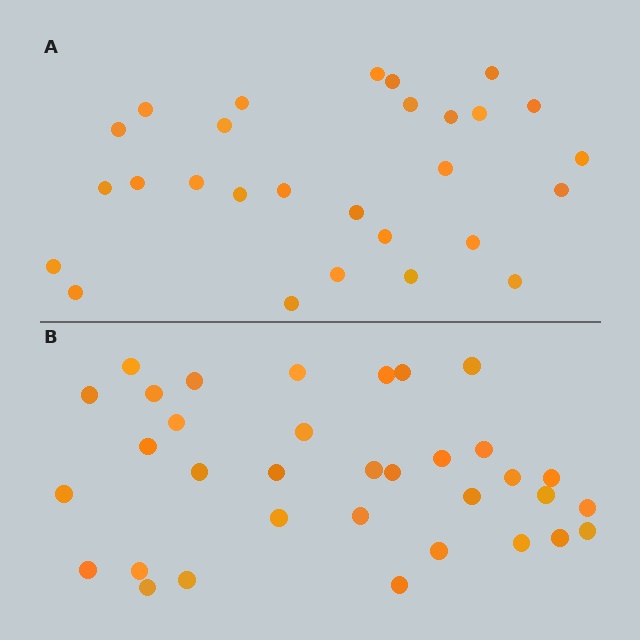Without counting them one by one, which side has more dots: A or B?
Region B (the bottom region) has more dots.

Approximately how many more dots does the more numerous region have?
Region B has about 6 more dots than region A.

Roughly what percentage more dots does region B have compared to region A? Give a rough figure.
About 20% more.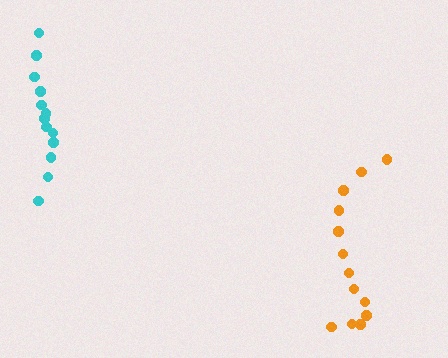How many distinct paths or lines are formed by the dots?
There are 2 distinct paths.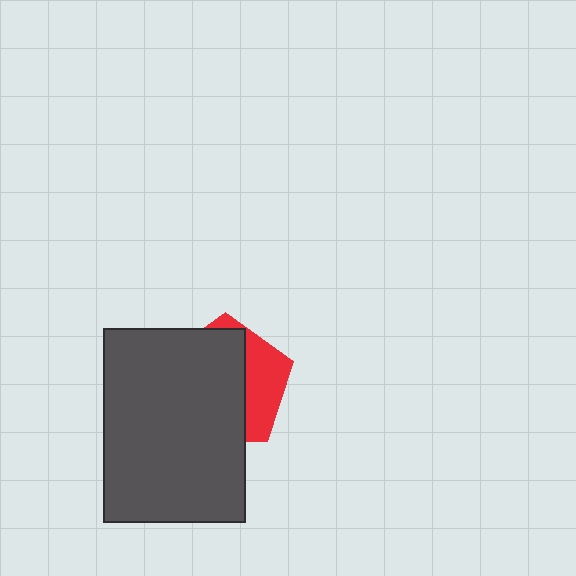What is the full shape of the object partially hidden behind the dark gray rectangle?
The partially hidden object is a red pentagon.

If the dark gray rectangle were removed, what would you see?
You would see the complete red pentagon.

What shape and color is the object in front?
The object in front is a dark gray rectangle.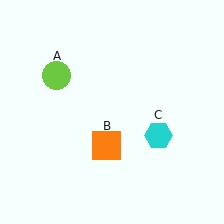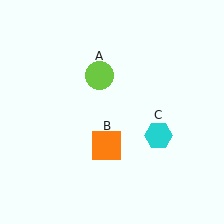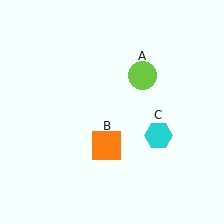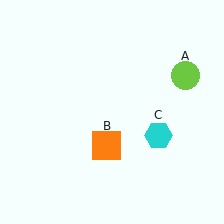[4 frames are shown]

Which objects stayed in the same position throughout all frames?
Orange square (object B) and cyan hexagon (object C) remained stationary.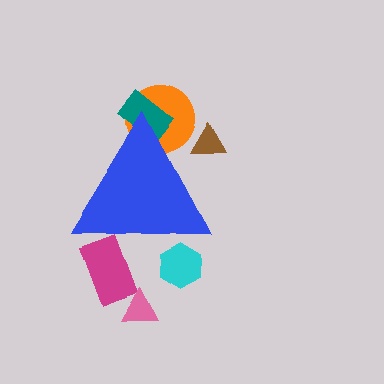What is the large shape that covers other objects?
A blue triangle.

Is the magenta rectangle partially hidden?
Yes, the magenta rectangle is partially hidden behind the blue triangle.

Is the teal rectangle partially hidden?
Yes, the teal rectangle is partially hidden behind the blue triangle.